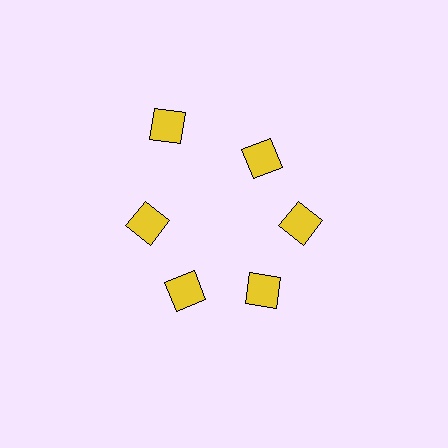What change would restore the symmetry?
The symmetry would be restored by moving it inward, back onto the ring so that all 6 diamonds sit at equal angles and equal distance from the center.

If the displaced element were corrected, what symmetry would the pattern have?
It would have 6-fold rotational symmetry — the pattern would map onto itself every 60 degrees.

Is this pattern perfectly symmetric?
No. The 6 yellow diamonds are arranged in a ring, but one element near the 11 o'clock position is pushed outward from the center, breaking the 6-fold rotational symmetry.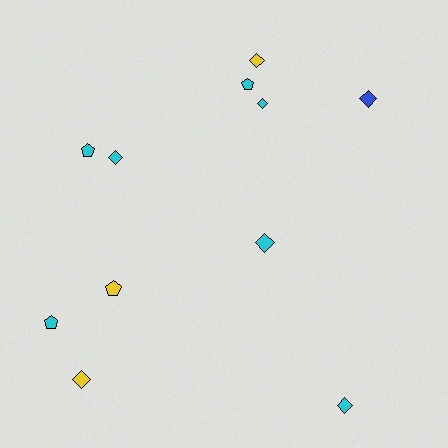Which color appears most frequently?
Cyan, with 7 objects.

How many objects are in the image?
There are 11 objects.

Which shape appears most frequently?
Diamond, with 7 objects.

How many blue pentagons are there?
There are no blue pentagons.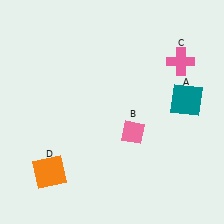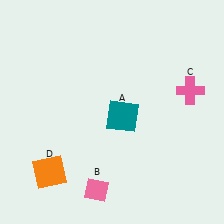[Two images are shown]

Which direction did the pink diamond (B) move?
The pink diamond (B) moved down.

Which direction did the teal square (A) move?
The teal square (A) moved left.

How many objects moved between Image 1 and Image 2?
3 objects moved between the two images.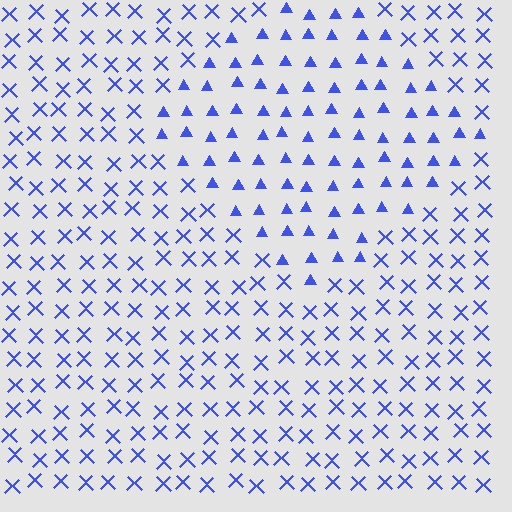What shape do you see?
I see a diamond.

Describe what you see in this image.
The image is filled with small blue elements arranged in a uniform grid. A diamond-shaped region contains triangles, while the surrounding area contains X marks. The boundary is defined purely by the change in element shape.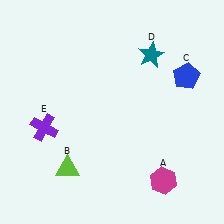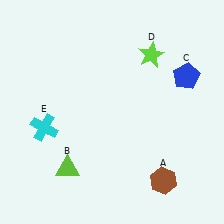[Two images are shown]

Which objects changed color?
A changed from magenta to brown. D changed from teal to lime. E changed from purple to cyan.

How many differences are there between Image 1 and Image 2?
There are 3 differences between the two images.